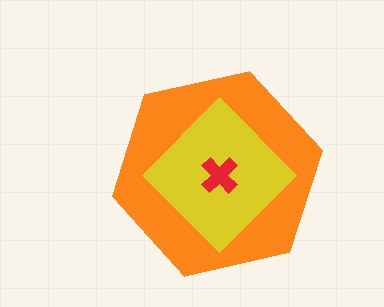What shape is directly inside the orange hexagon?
The yellow diamond.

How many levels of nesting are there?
3.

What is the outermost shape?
The orange hexagon.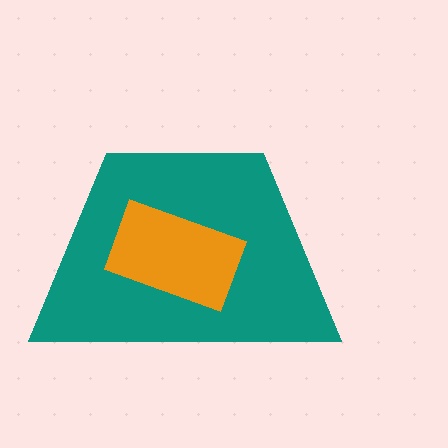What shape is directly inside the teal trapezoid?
The orange rectangle.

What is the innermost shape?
The orange rectangle.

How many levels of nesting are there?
2.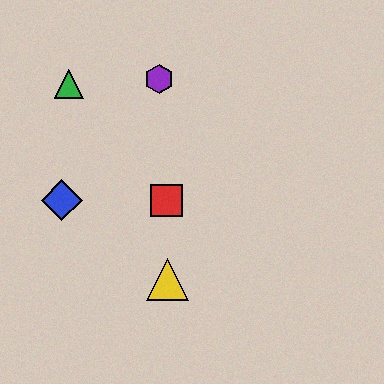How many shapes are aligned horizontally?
2 shapes (the red square, the blue diamond) are aligned horizontally.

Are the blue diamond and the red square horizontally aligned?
Yes, both are at y≈200.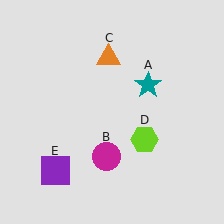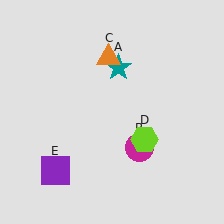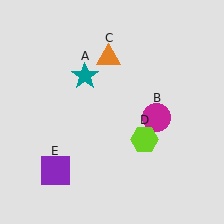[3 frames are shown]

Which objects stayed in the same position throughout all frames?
Orange triangle (object C) and lime hexagon (object D) and purple square (object E) remained stationary.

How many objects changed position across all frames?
2 objects changed position: teal star (object A), magenta circle (object B).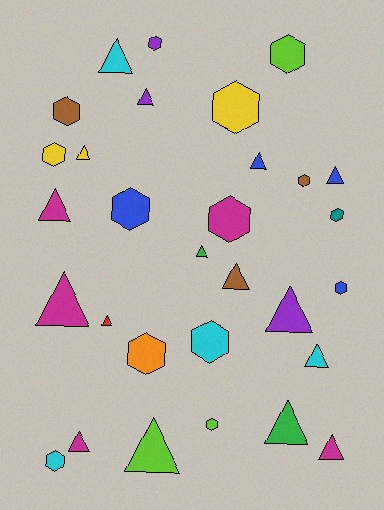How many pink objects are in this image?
There are no pink objects.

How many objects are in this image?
There are 30 objects.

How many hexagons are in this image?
There are 14 hexagons.